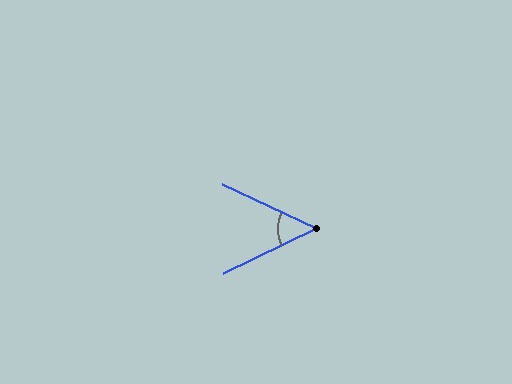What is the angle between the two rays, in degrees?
Approximately 51 degrees.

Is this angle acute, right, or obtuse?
It is acute.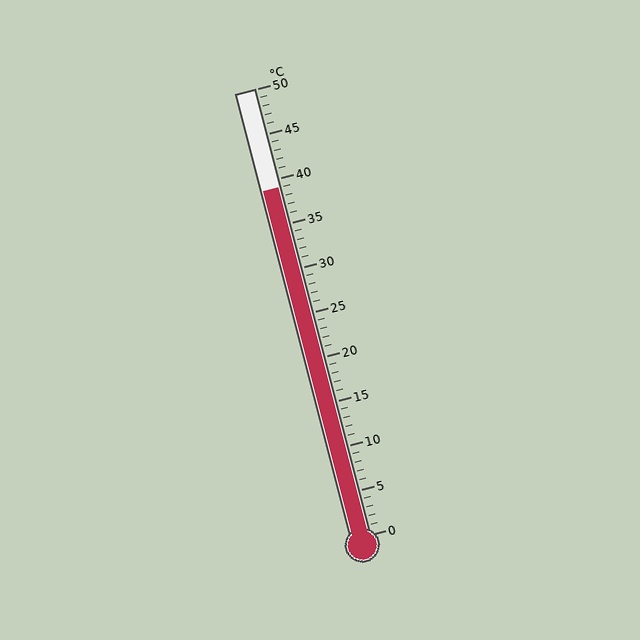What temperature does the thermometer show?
The thermometer shows approximately 39°C.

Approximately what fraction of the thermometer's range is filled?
The thermometer is filled to approximately 80% of its range.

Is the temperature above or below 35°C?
The temperature is above 35°C.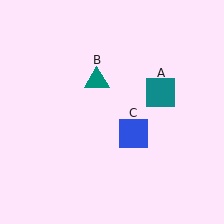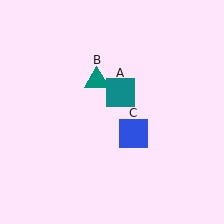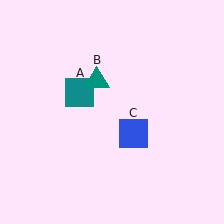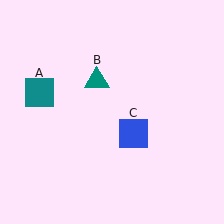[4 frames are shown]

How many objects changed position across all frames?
1 object changed position: teal square (object A).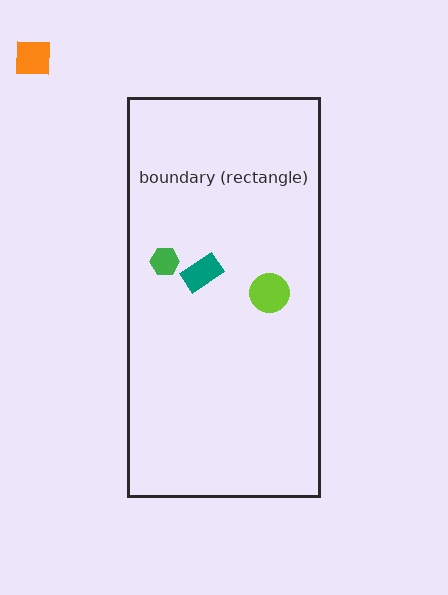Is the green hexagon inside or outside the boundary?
Inside.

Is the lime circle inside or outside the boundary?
Inside.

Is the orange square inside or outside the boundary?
Outside.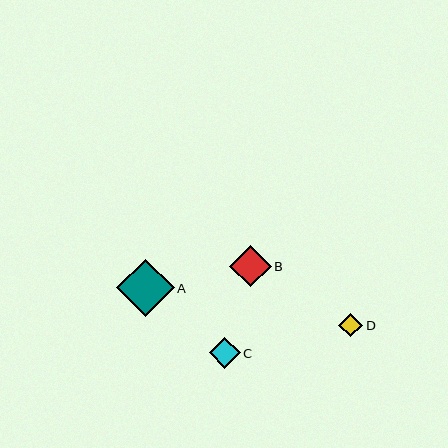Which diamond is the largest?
Diamond A is the largest with a size of approximately 58 pixels.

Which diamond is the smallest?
Diamond D is the smallest with a size of approximately 24 pixels.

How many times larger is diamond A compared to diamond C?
Diamond A is approximately 1.9 times the size of diamond C.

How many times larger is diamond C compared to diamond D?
Diamond C is approximately 1.3 times the size of diamond D.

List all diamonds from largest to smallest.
From largest to smallest: A, B, C, D.